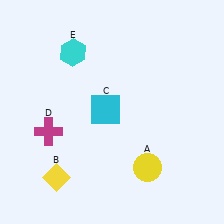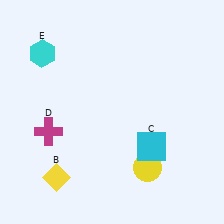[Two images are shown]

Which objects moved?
The objects that moved are: the cyan square (C), the cyan hexagon (E).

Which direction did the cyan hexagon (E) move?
The cyan hexagon (E) moved left.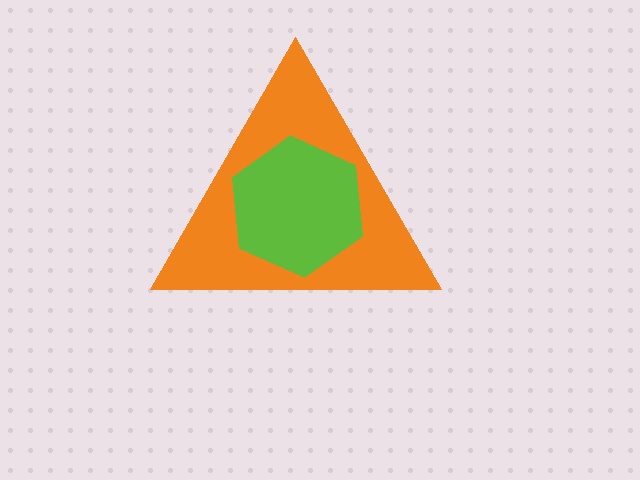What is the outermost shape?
The orange triangle.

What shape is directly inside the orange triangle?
The lime hexagon.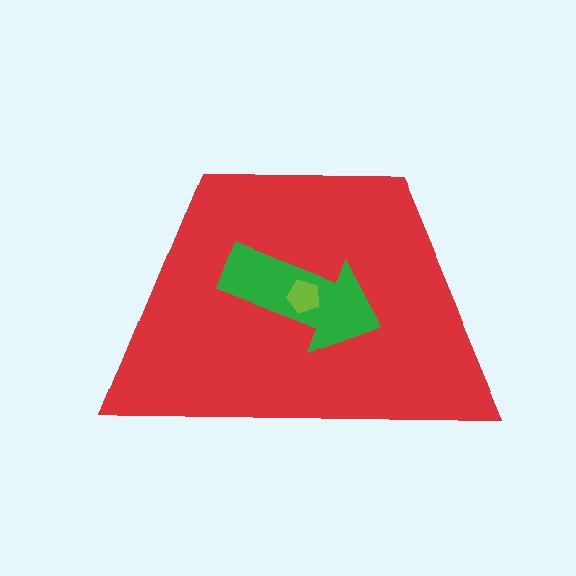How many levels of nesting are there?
3.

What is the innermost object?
The lime pentagon.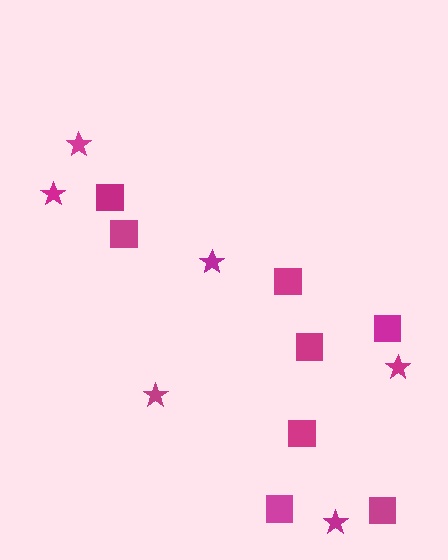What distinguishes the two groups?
There are 2 groups: one group of stars (6) and one group of squares (8).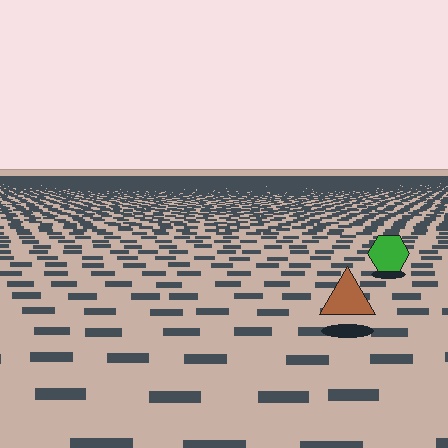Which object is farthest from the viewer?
The green hexagon is farthest from the viewer. It appears smaller and the ground texture around it is denser.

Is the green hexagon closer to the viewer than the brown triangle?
No. The brown triangle is closer — you can tell from the texture gradient: the ground texture is coarser near it.